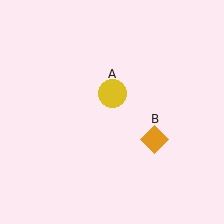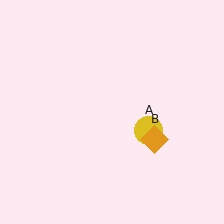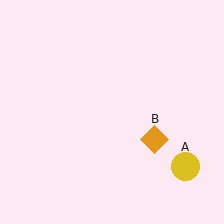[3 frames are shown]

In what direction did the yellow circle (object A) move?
The yellow circle (object A) moved down and to the right.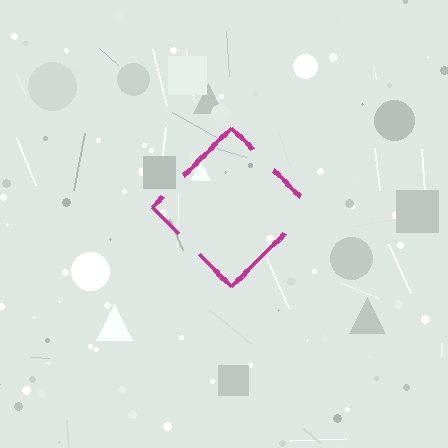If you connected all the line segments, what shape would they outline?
They would outline a diamond.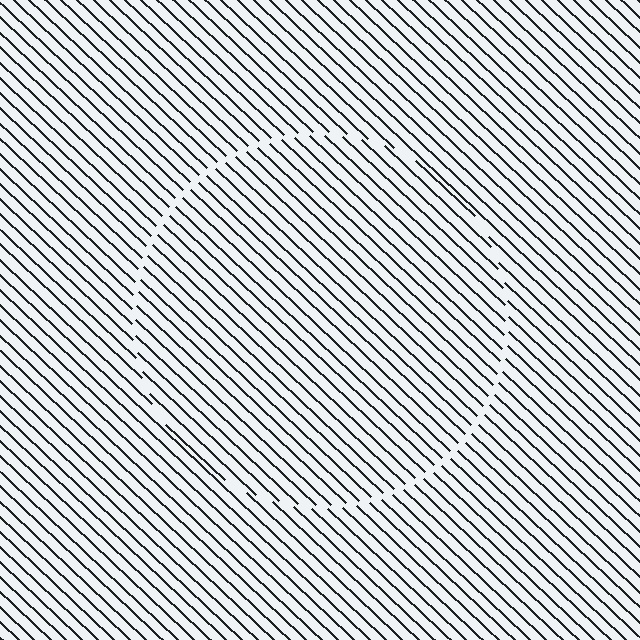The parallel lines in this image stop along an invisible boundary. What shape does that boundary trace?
An illusory circle. The interior of the shape contains the same grating, shifted by half a period — the contour is defined by the phase discontinuity where line-ends from the inner and outer gratings abut.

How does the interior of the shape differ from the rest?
The interior of the shape contains the same grating, shifted by half a period — the contour is defined by the phase discontinuity where line-ends from the inner and outer gratings abut.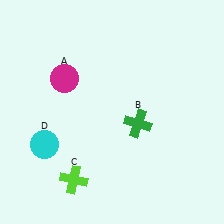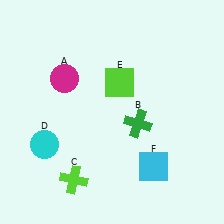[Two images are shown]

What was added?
A lime square (E), a cyan square (F) were added in Image 2.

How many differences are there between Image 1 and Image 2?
There are 2 differences between the two images.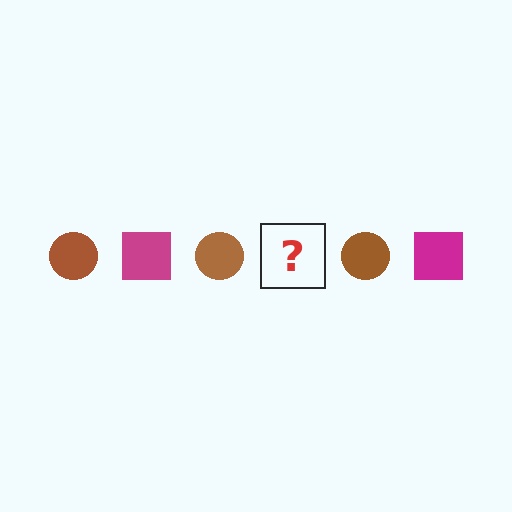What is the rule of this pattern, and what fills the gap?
The rule is that the pattern alternates between brown circle and magenta square. The gap should be filled with a magenta square.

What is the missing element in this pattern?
The missing element is a magenta square.